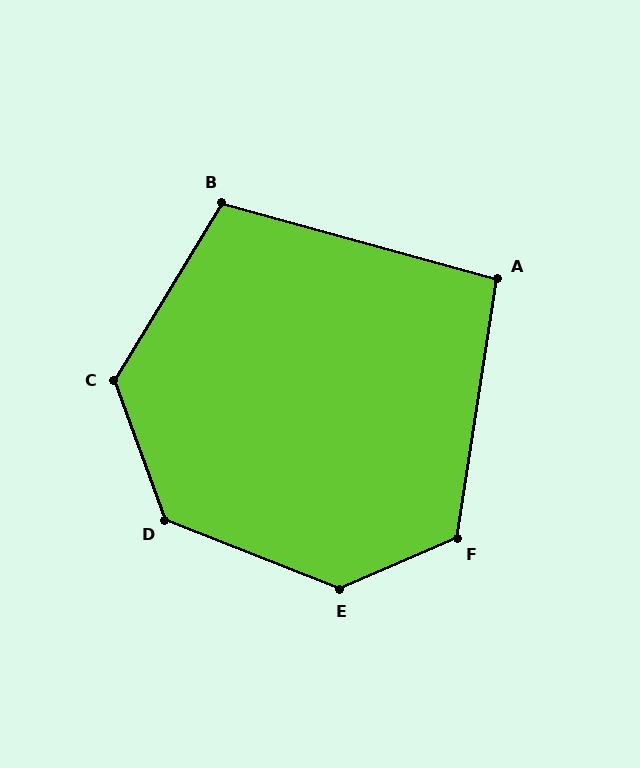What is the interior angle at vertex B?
Approximately 106 degrees (obtuse).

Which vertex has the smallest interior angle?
A, at approximately 97 degrees.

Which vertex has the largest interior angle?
E, at approximately 135 degrees.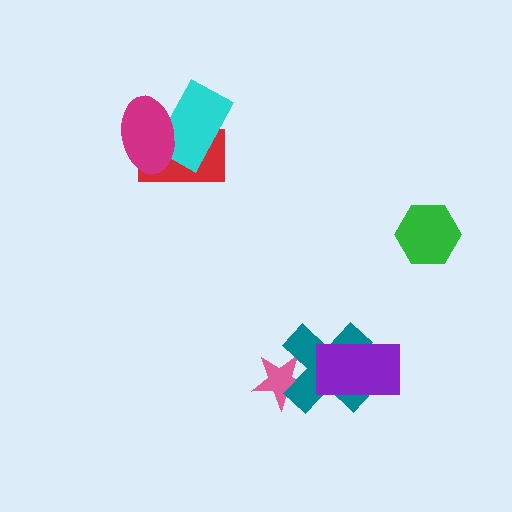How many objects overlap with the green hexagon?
0 objects overlap with the green hexagon.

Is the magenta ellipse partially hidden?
No, no other shape covers it.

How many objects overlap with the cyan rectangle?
2 objects overlap with the cyan rectangle.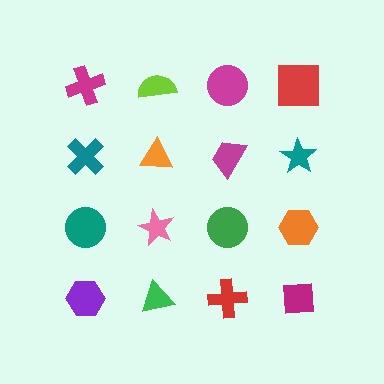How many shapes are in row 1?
4 shapes.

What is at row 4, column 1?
A purple hexagon.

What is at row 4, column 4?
A magenta square.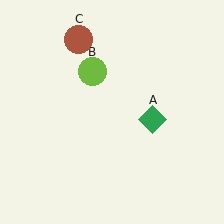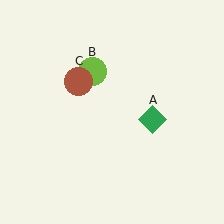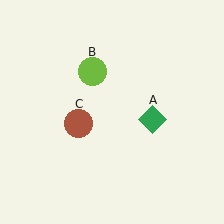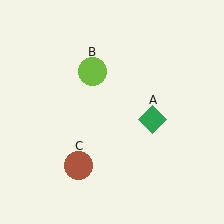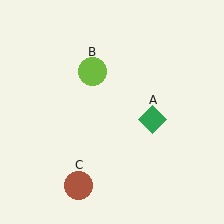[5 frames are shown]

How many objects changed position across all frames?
1 object changed position: brown circle (object C).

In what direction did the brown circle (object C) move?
The brown circle (object C) moved down.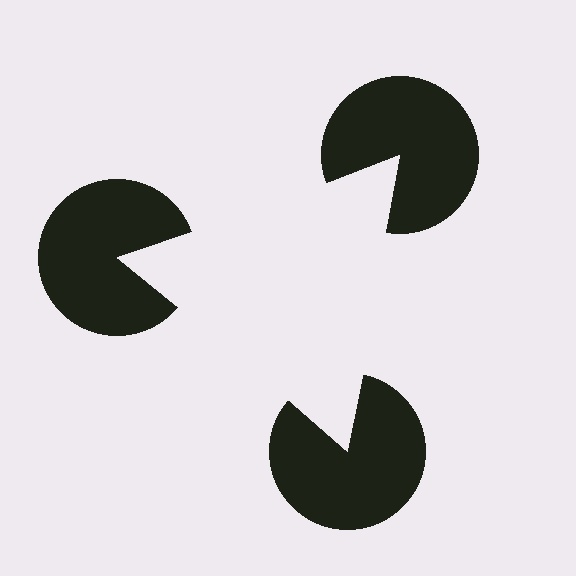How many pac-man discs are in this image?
There are 3 — one at each vertex of the illusory triangle.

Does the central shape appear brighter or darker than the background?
It typically appears slightly brighter than the background, even though no actual brightness change is drawn.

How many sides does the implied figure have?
3 sides.